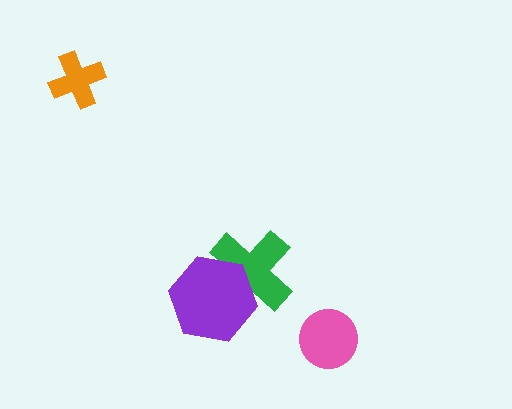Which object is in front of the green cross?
The purple hexagon is in front of the green cross.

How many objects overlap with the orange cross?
0 objects overlap with the orange cross.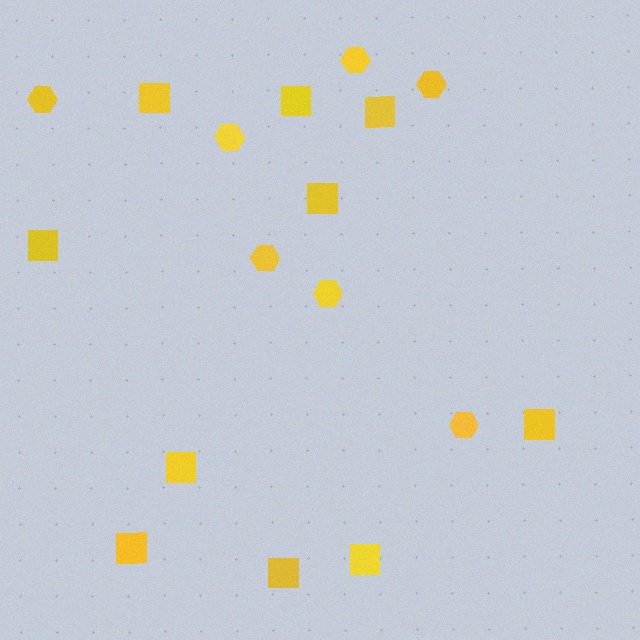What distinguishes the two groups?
There are 2 groups: one group of squares (10) and one group of hexagons (7).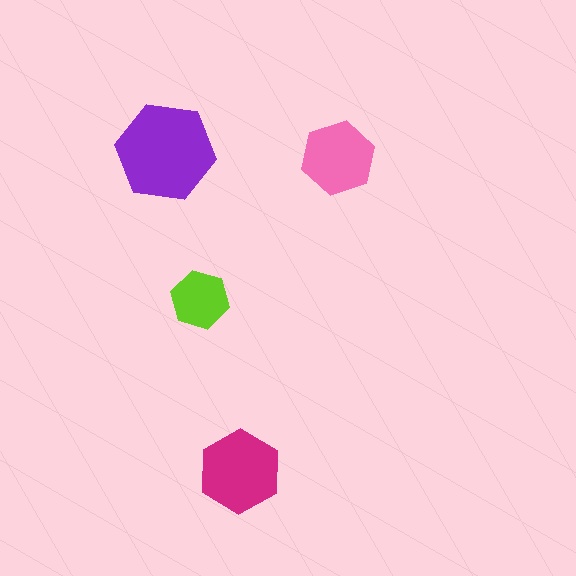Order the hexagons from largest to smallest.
the purple one, the magenta one, the pink one, the lime one.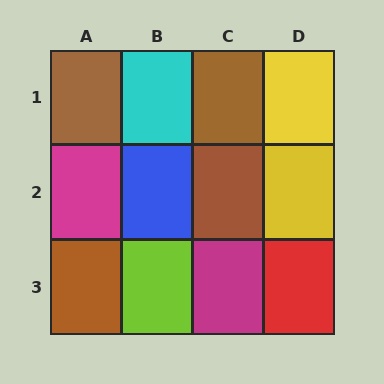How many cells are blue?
1 cell is blue.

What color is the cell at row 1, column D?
Yellow.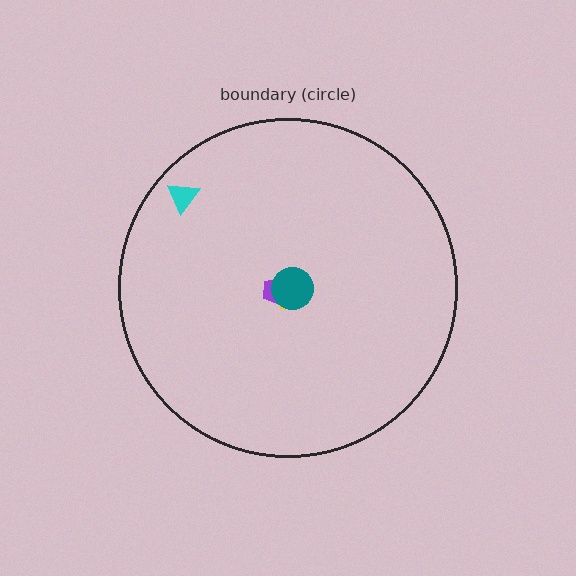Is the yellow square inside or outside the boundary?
Inside.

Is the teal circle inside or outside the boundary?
Inside.